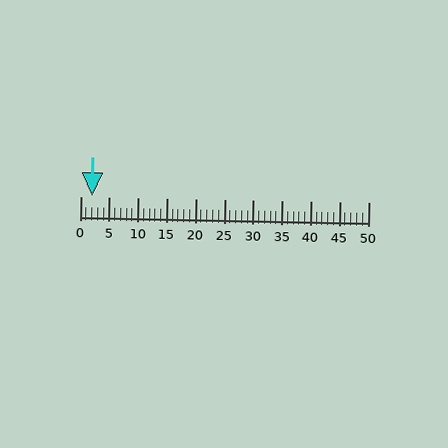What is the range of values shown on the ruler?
The ruler shows values from 0 to 50.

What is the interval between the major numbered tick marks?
The major tick marks are spaced 5 units apart.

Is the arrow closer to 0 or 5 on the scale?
The arrow is closer to 0.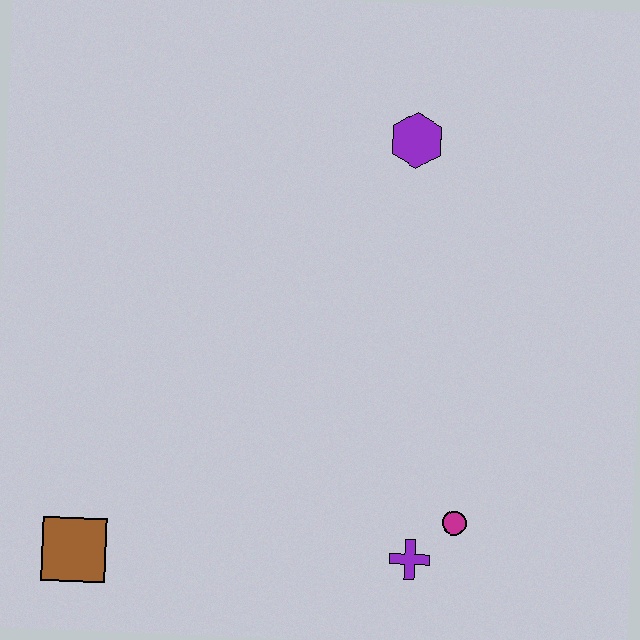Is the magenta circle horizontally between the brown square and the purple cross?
No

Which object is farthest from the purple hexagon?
The brown square is farthest from the purple hexagon.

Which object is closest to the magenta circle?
The purple cross is closest to the magenta circle.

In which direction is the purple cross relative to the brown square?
The purple cross is to the right of the brown square.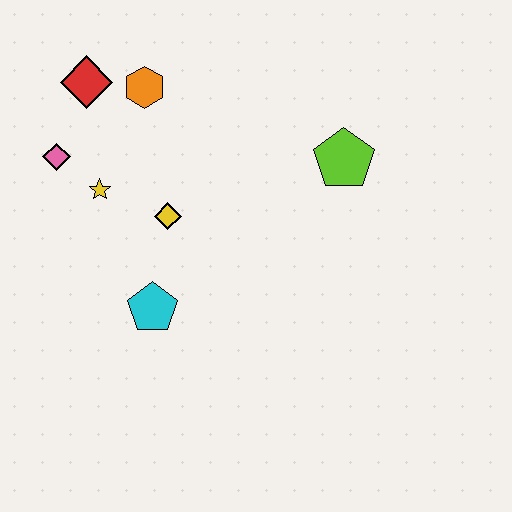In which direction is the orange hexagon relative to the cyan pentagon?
The orange hexagon is above the cyan pentagon.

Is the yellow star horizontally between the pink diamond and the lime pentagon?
Yes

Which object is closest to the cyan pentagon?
The yellow diamond is closest to the cyan pentagon.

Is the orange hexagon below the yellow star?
No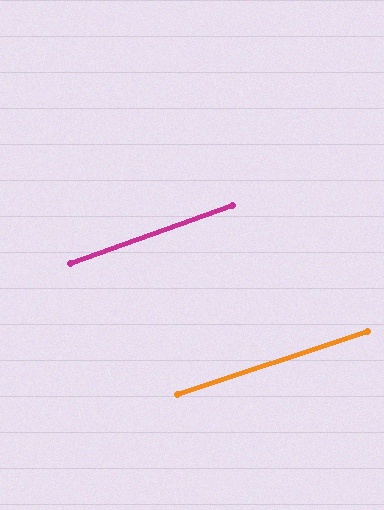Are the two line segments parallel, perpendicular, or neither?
Parallel — their directions differ by only 1.4°.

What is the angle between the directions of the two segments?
Approximately 1 degree.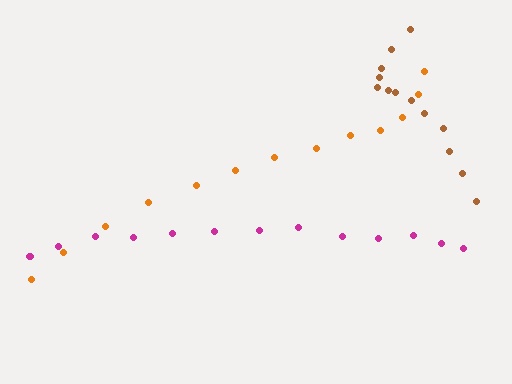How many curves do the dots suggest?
There are 3 distinct paths.